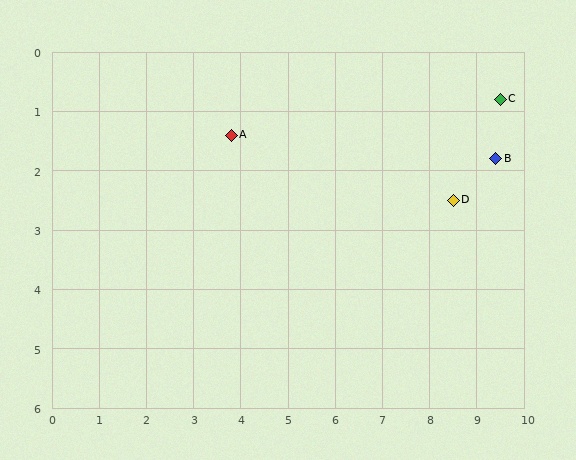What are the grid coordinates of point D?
Point D is at approximately (8.5, 2.5).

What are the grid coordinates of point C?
Point C is at approximately (9.5, 0.8).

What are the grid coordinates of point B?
Point B is at approximately (9.4, 1.8).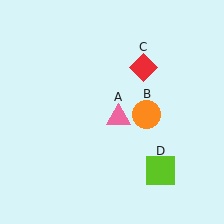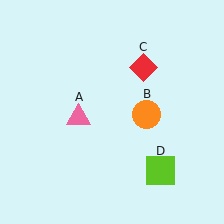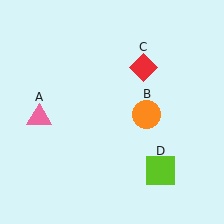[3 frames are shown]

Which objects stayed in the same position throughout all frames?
Orange circle (object B) and red diamond (object C) and lime square (object D) remained stationary.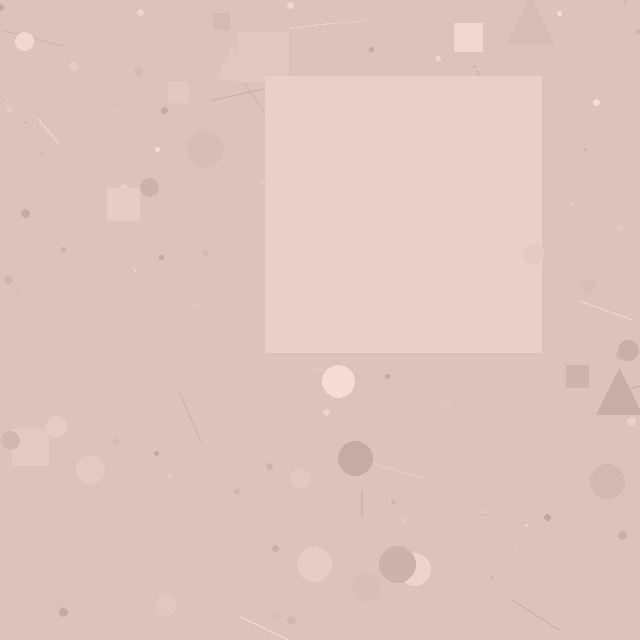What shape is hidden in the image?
A square is hidden in the image.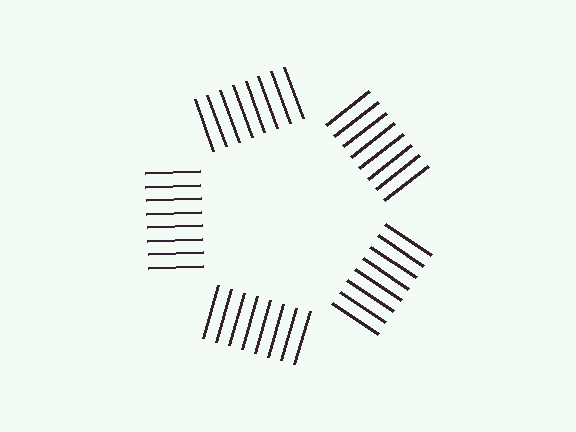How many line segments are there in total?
40 — 8 along each of the 5 edges.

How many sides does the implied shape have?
5 sides — the line-ends trace a pentagon.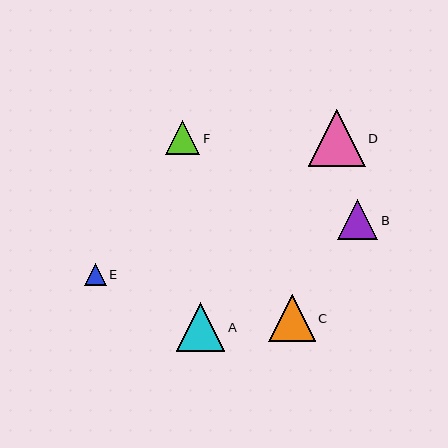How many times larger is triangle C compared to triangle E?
Triangle C is approximately 2.1 times the size of triangle E.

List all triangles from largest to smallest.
From largest to smallest: D, A, C, B, F, E.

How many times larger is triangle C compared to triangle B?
Triangle C is approximately 1.2 times the size of triangle B.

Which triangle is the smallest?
Triangle E is the smallest with a size of approximately 22 pixels.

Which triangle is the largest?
Triangle D is the largest with a size of approximately 57 pixels.